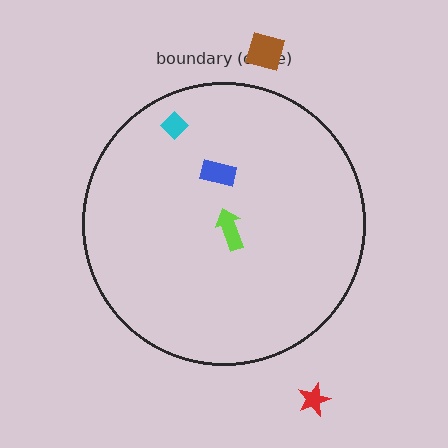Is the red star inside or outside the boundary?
Outside.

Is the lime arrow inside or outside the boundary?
Inside.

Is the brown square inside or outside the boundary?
Outside.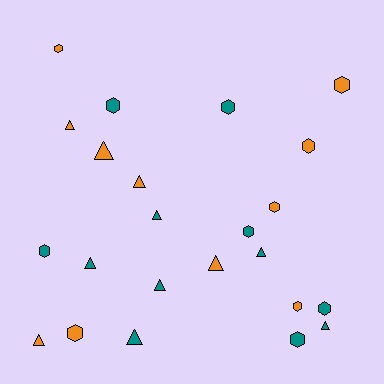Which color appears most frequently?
Teal, with 12 objects.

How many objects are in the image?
There are 23 objects.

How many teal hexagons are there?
There are 6 teal hexagons.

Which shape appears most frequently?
Hexagon, with 12 objects.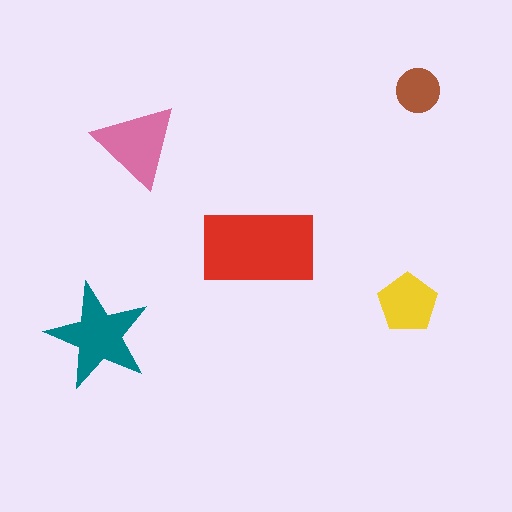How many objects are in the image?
There are 5 objects in the image.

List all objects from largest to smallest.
The red rectangle, the teal star, the pink triangle, the yellow pentagon, the brown circle.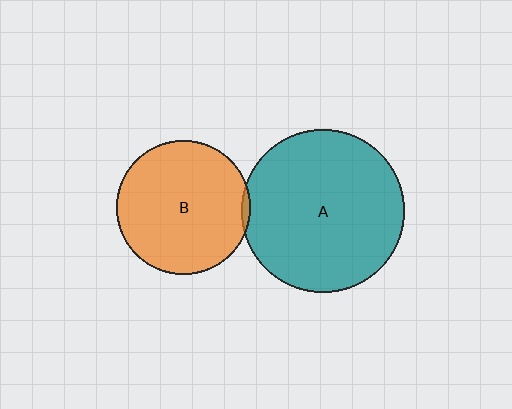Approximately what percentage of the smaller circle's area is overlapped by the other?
Approximately 5%.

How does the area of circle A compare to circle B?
Approximately 1.5 times.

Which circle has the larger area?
Circle A (teal).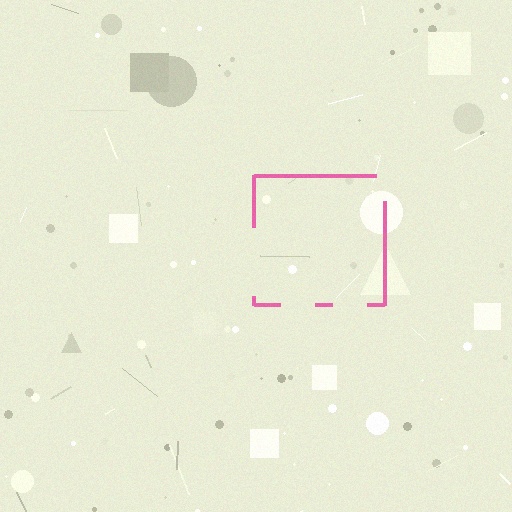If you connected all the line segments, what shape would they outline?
They would outline a square.